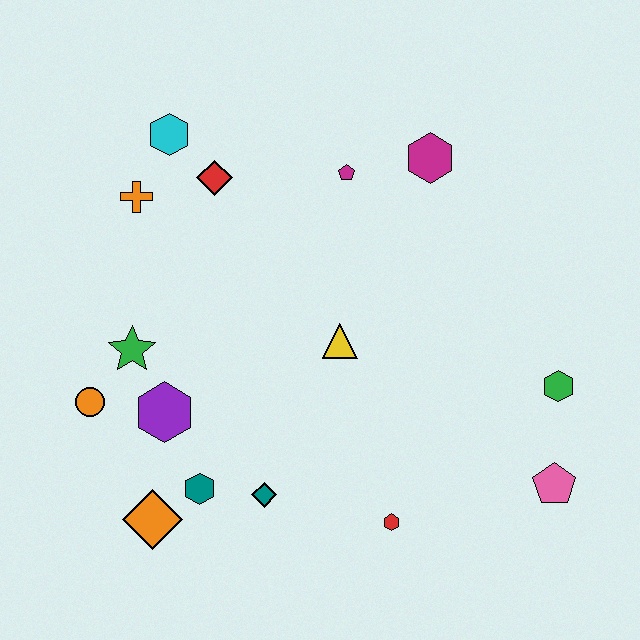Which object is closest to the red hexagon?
The teal diamond is closest to the red hexagon.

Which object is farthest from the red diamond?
The pink pentagon is farthest from the red diamond.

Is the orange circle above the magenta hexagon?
No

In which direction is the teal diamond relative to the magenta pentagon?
The teal diamond is below the magenta pentagon.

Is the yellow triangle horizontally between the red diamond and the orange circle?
No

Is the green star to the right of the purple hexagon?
No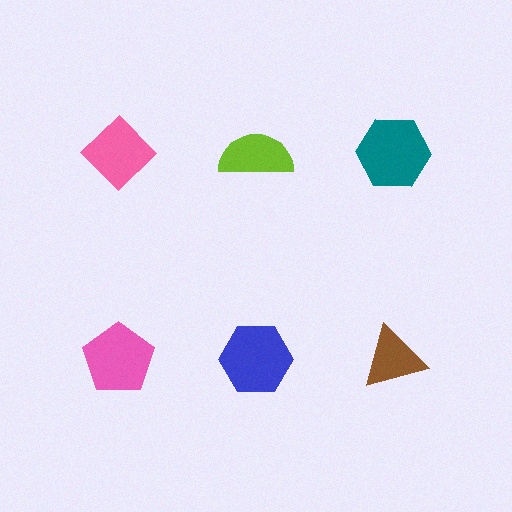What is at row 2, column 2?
A blue hexagon.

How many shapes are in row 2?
3 shapes.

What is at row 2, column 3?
A brown triangle.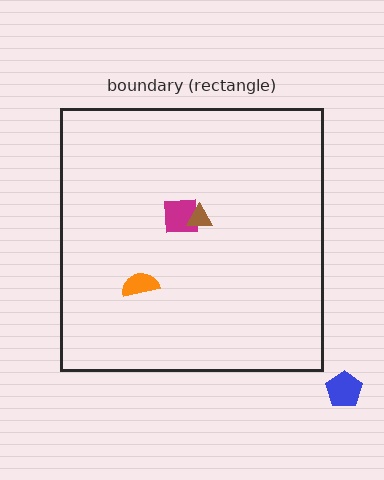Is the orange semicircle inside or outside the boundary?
Inside.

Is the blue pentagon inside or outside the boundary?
Outside.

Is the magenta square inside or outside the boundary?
Inside.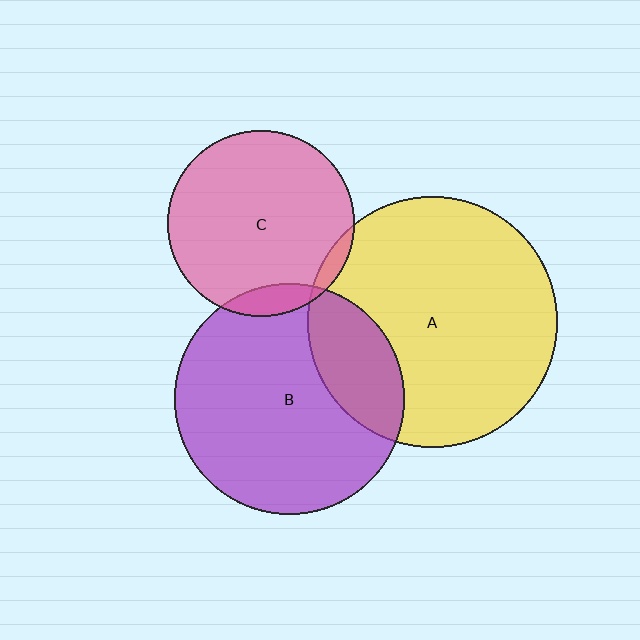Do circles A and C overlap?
Yes.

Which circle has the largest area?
Circle A (yellow).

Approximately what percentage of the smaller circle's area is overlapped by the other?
Approximately 5%.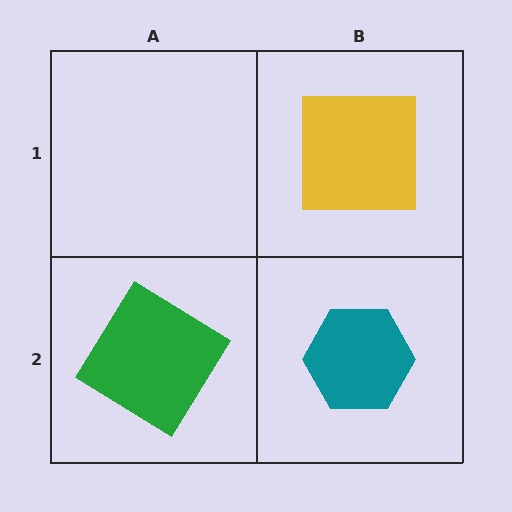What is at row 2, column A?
A green diamond.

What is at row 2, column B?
A teal hexagon.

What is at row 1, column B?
A yellow square.